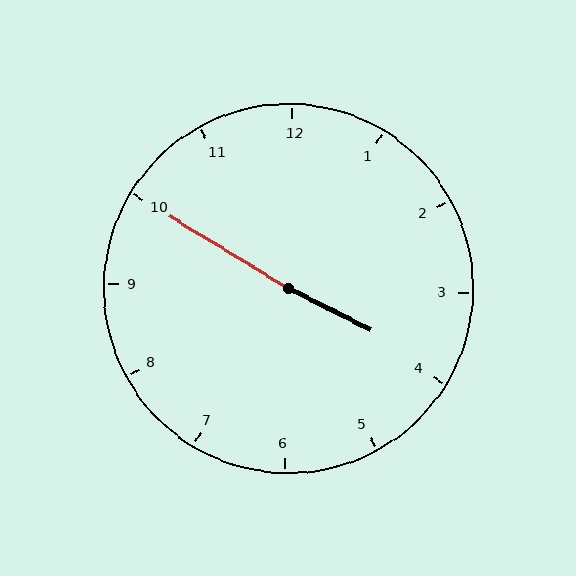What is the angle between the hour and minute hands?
Approximately 175 degrees.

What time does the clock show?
3:50.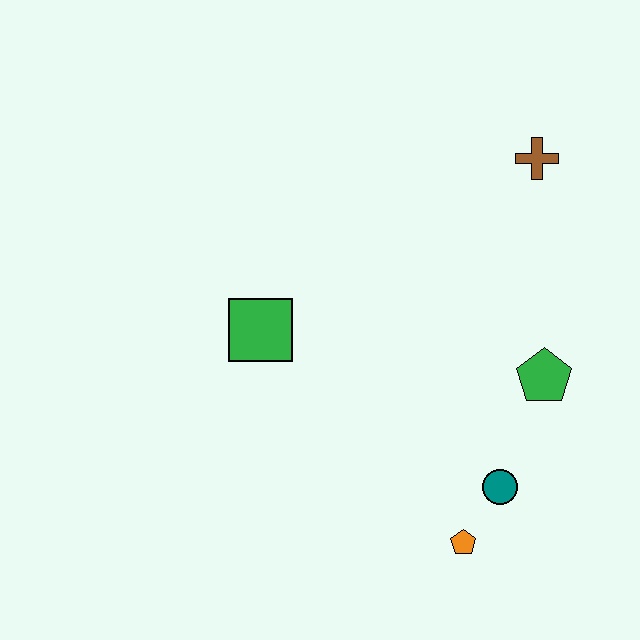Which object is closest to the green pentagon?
The teal circle is closest to the green pentagon.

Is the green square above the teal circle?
Yes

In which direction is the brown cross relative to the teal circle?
The brown cross is above the teal circle.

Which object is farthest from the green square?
The brown cross is farthest from the green square.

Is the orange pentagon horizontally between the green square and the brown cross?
Yes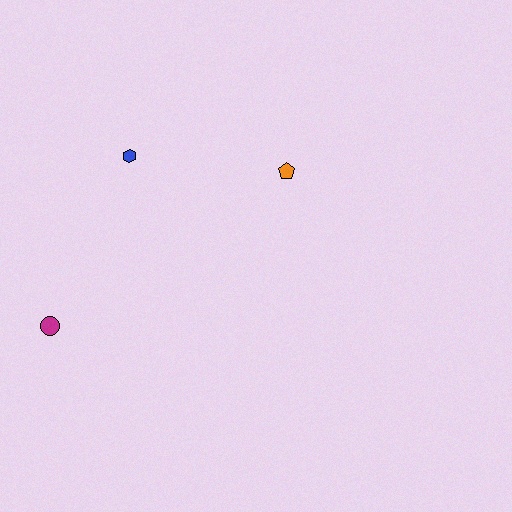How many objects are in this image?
There are 3 objects.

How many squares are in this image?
There are no squares.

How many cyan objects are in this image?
There are no cyan objects.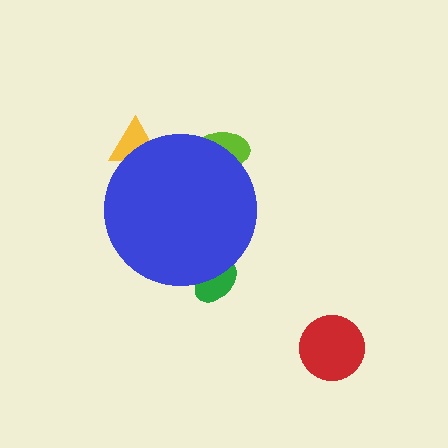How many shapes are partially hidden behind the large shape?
3 shapes are partially hidden.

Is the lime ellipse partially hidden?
Yes, the lime ellipse is partially hidden behind the blue circle.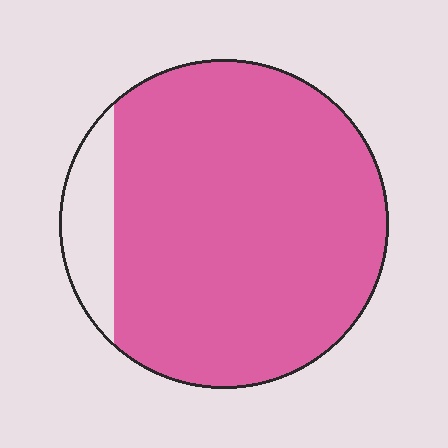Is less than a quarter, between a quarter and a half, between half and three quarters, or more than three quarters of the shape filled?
More than three quarters.